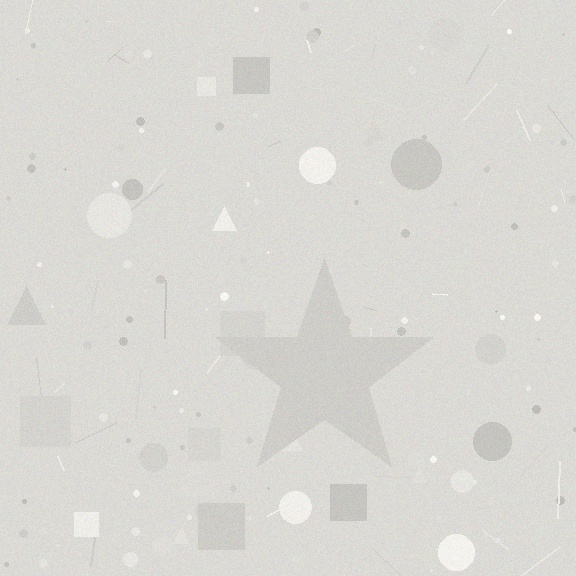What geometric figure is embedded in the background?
A star is embedded in the background.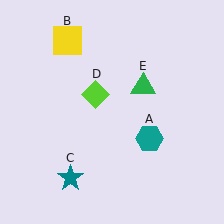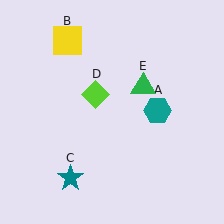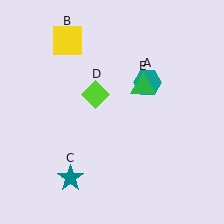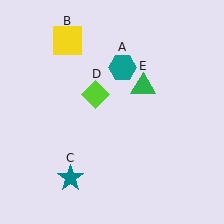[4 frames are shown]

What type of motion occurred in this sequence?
The teal hexagon (object A) rotated counterclockwise around the center of the scene.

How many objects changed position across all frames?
1 object changed position: teal hexagon (object A).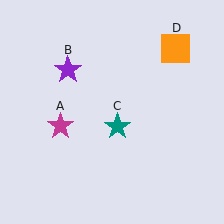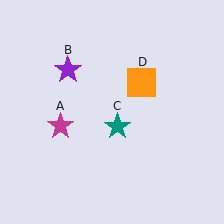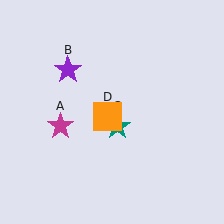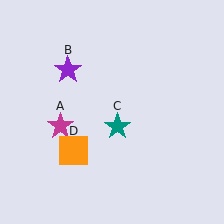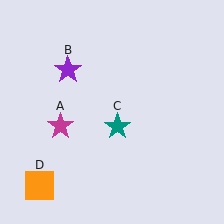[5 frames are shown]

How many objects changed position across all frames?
1 object changed position: orange square (object D).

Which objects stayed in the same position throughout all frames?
Magenta star (object A) and purple star (object B) and teal star (object C) remained stationary.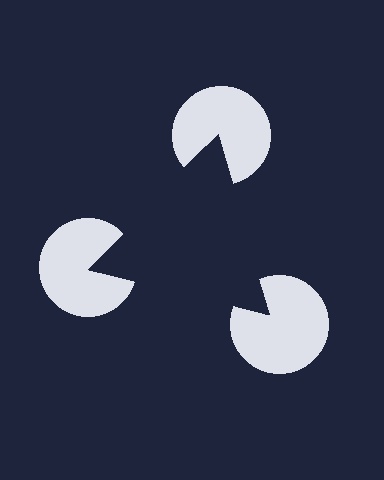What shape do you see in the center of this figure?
An illusory triangle — its edges are inferred from the aligned wedge cuts in the pac-man discs, not physically drawn.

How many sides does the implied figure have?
3 sides.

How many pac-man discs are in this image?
There are 3 — one at each vertex of the illusory triangle.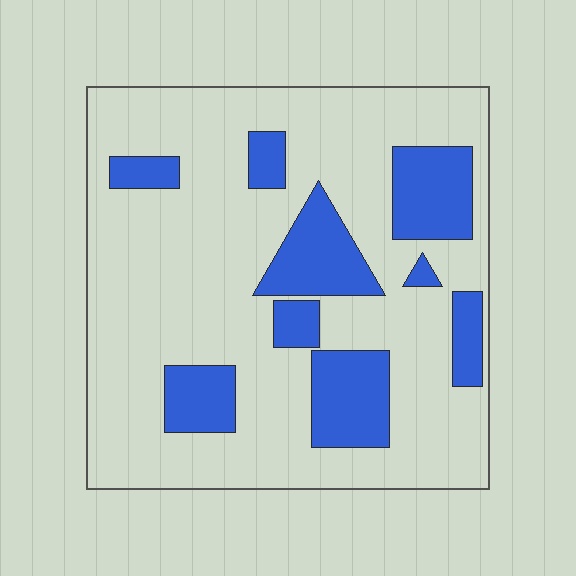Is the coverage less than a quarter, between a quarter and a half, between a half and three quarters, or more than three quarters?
Less than a quarter.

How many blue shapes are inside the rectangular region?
9.